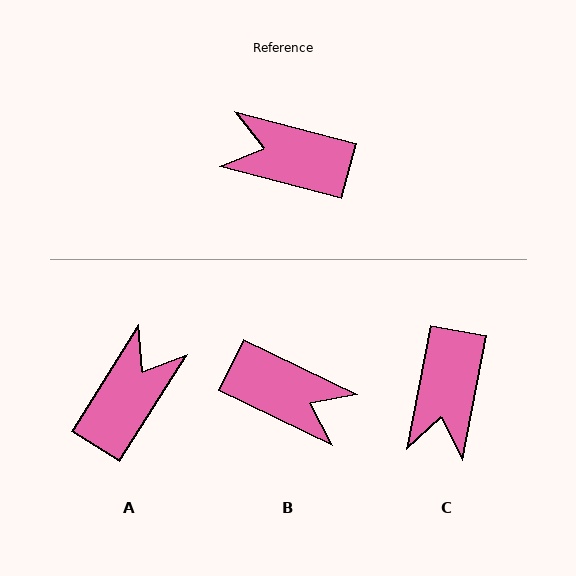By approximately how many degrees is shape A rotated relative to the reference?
Approximately 107 degrees clockwise.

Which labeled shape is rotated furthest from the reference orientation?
B, about 169 degrees away.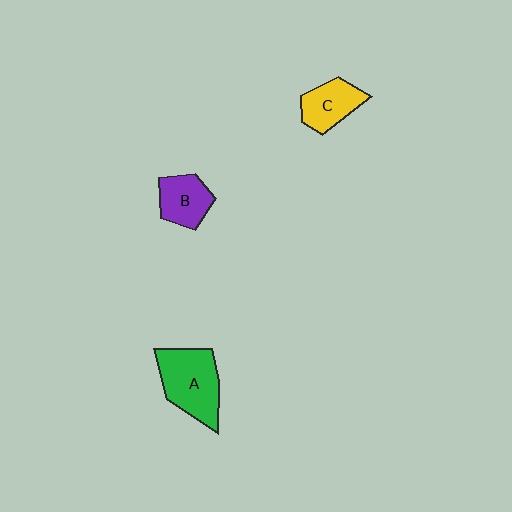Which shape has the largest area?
Shape A (green).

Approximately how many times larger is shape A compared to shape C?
Approximately 1.6 times.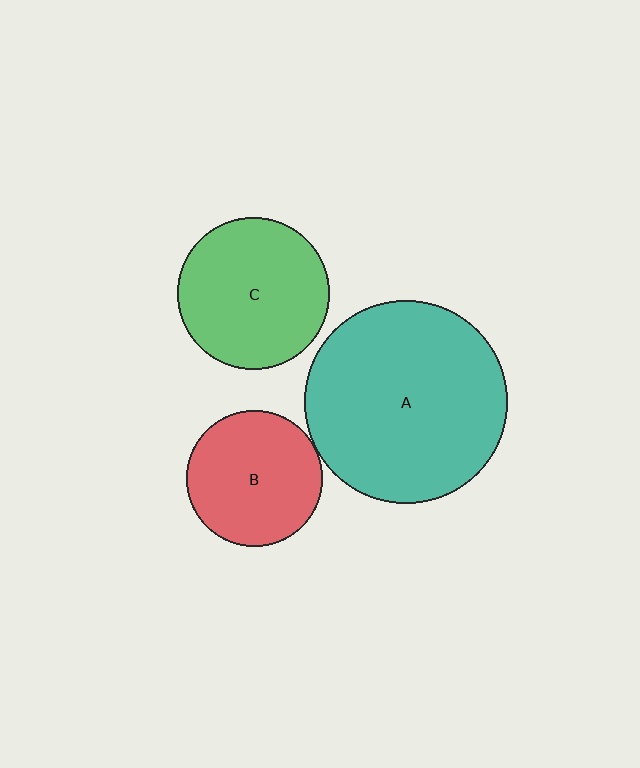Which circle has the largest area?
Circle A (teal).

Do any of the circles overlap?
No, none of the circles overlap.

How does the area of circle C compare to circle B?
Approximately 1.3 times.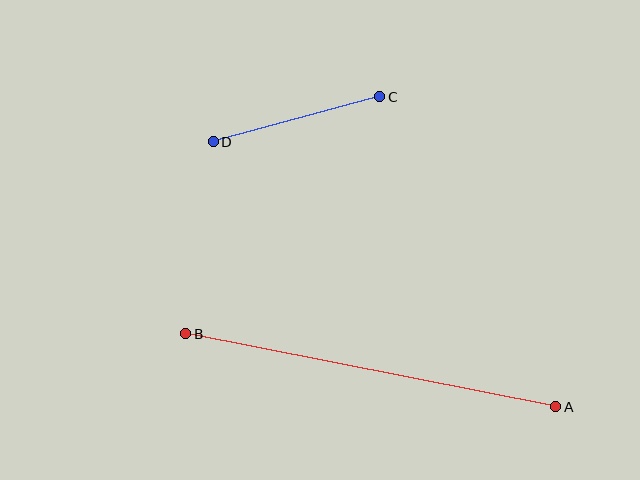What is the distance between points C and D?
The distance is approximately 173 pixels.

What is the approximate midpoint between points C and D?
The midpoint is at approximately (296, 119) pixels.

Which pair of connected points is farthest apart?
Points A and B are farthest apart.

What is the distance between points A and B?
The distance is approximately 377 pixels.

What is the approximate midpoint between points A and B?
The midpoint is at approximately (371, 370) pixels.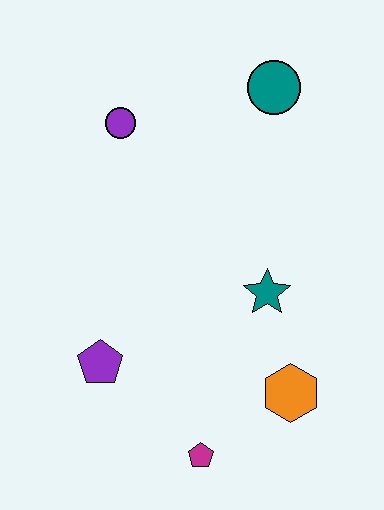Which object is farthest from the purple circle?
The magenta pentagon is farthest from the purple circle.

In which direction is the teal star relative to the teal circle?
The teal star is below the teal circle.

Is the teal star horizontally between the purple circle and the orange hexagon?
Yes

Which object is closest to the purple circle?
The teal circle is closest to the purple circle.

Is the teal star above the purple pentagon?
Yes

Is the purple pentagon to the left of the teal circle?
Yes